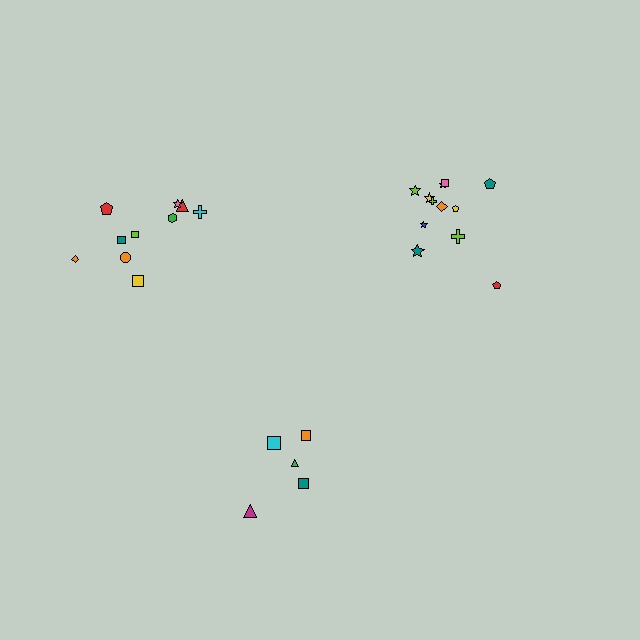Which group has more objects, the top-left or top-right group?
The top-right group.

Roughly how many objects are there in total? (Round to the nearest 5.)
Roughly 30 objects in total.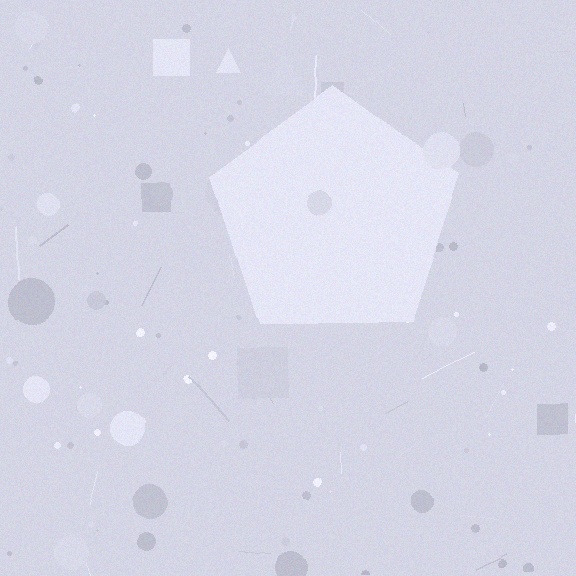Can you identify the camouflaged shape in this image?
The camouflaged shape is a pentagon.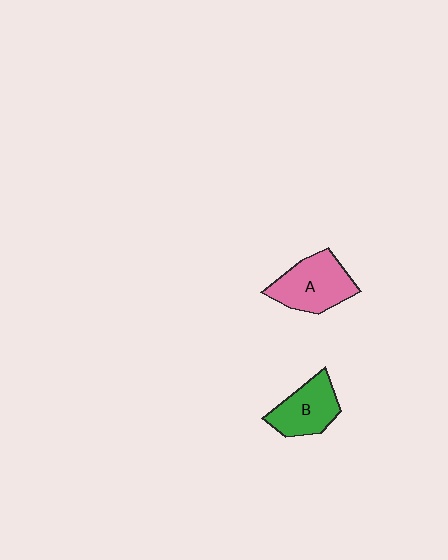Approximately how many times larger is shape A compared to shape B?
Approximately 1.2 times.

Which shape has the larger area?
Shape A (pink).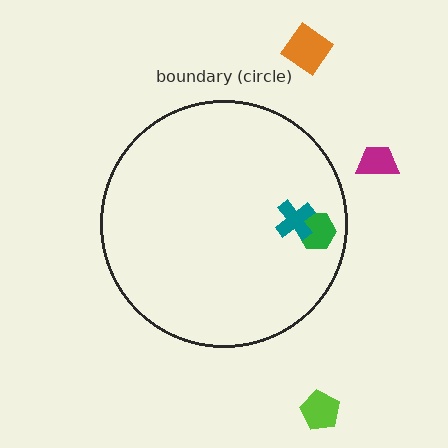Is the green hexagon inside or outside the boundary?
Inside.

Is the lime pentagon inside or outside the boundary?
Outside.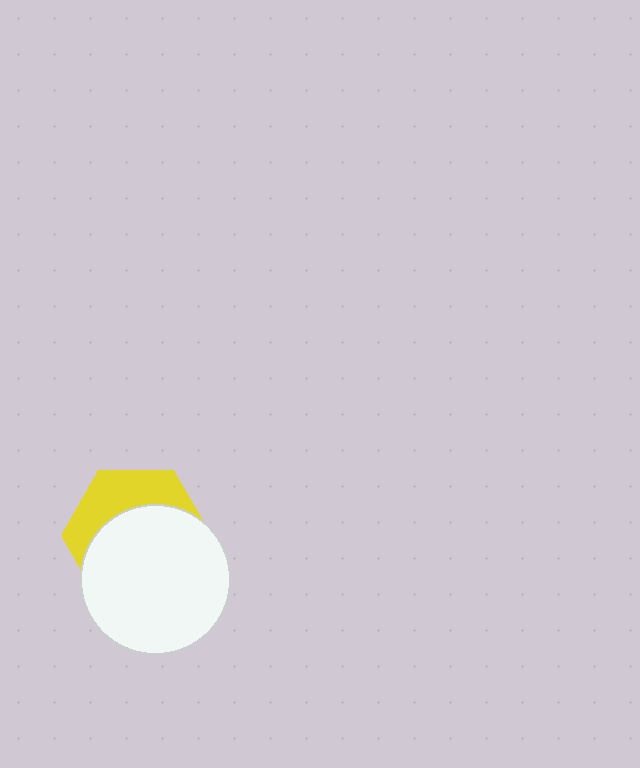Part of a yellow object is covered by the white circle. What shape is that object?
It is a hexagon.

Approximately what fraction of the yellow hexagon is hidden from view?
Roughly 64% of the yellow hexagon is hidden behind the white circle.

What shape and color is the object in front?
The object in front is a white circle.